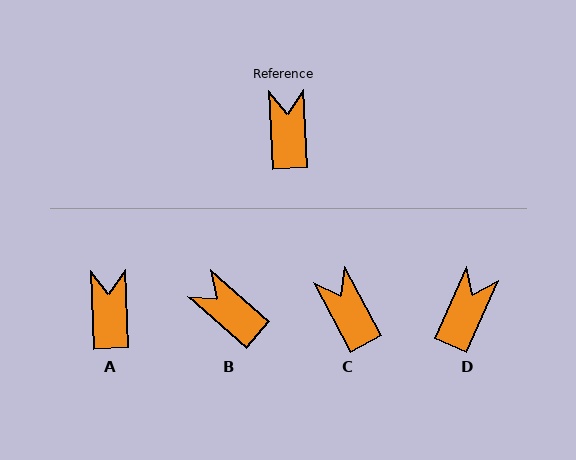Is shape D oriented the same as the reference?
No, it is off by about 26 degrees.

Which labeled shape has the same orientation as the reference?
A.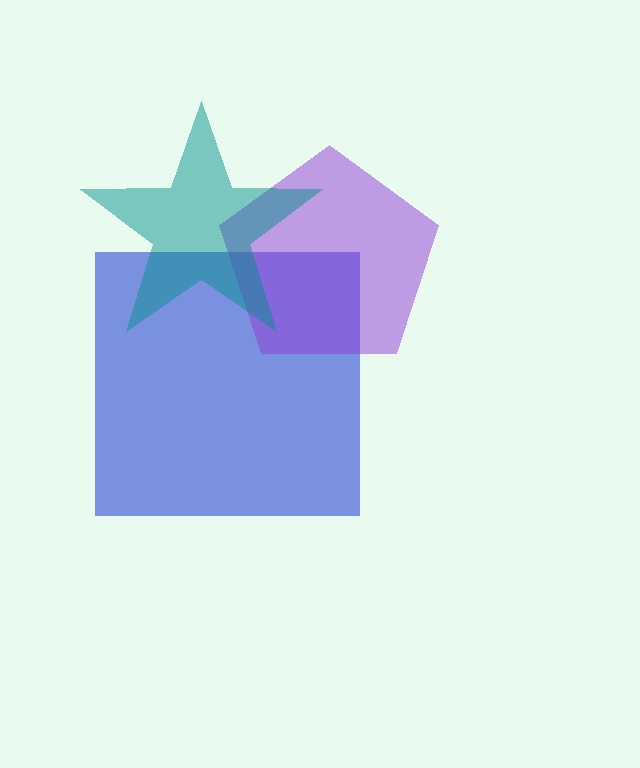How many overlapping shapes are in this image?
There are 3 overlapping shapes in the image.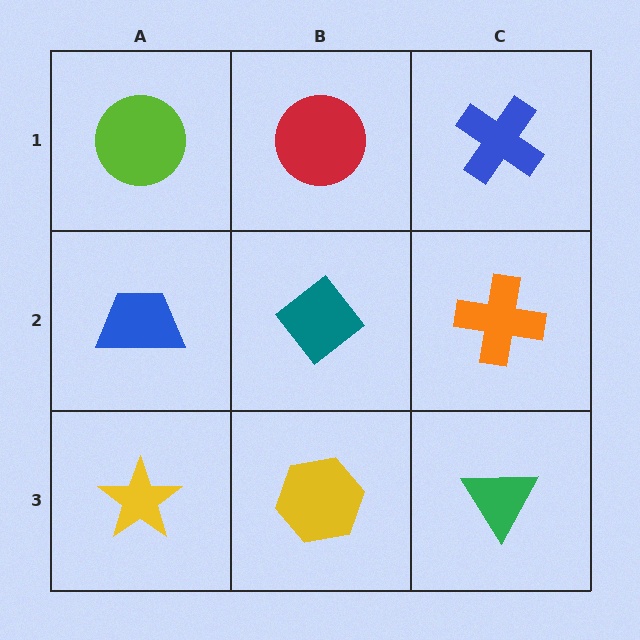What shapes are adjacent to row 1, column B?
A teal diamond (row 2, column B), a lime circle (row 1, column A), a blue cross (row 1, column C).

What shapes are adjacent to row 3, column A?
A blue trapezoid (row 2, column A), a yellow hexagon (row 3, column B).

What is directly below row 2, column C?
A green triangle.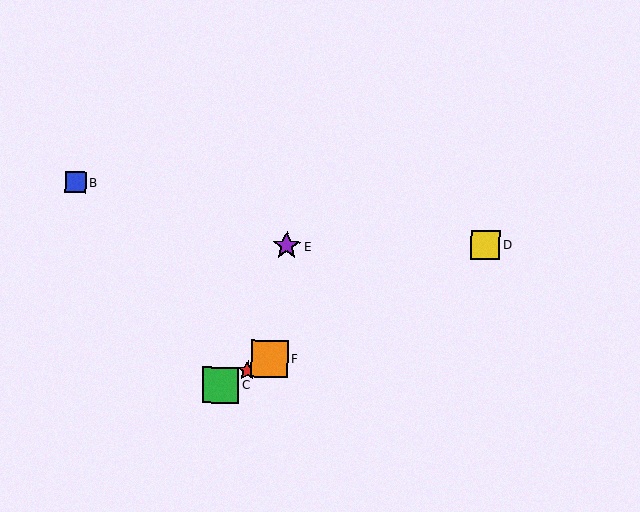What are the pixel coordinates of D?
Object D is at (485, 245).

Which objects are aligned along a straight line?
Objects A, C, D, F are aligned along a straight line.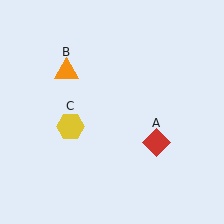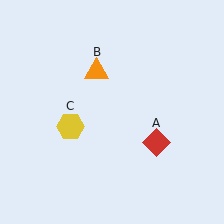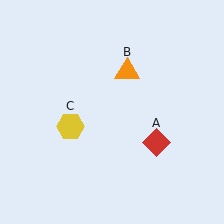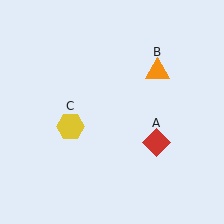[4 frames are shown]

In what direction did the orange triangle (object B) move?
The orange triangle (object B) moved right.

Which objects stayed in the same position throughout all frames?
Red diamond (object A) and yellow hexagon (object C) remained stationary.